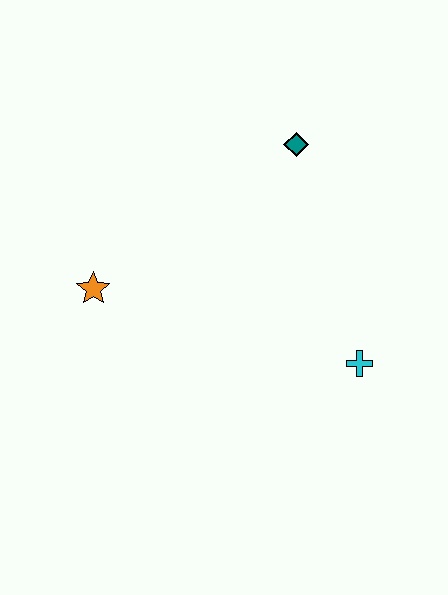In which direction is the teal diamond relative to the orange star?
The teal diamond is to the right of the orange star.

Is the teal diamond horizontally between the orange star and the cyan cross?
Yes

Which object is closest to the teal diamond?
The cyan cross is closest to the teal diamond.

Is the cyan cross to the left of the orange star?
No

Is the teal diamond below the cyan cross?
No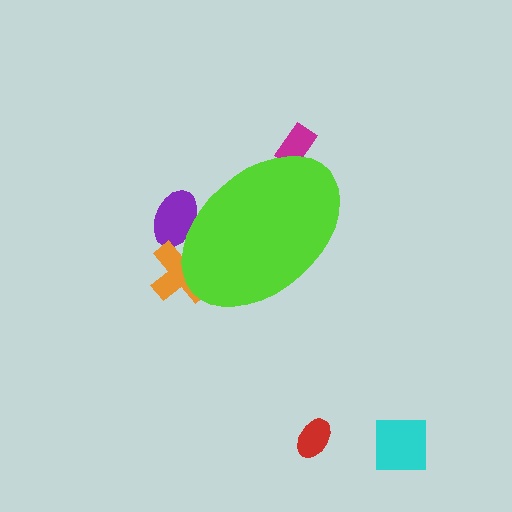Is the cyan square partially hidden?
No, the cyan square is fully visible.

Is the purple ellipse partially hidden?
Yes, the purple ellipse is partially hidden behind the lime ellipse.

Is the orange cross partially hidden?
Yes, the orange cross is partially hidden behind the lime ellipse.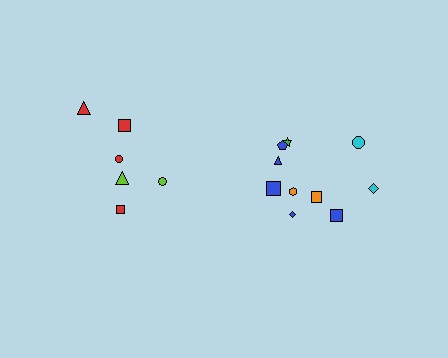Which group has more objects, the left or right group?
The right group.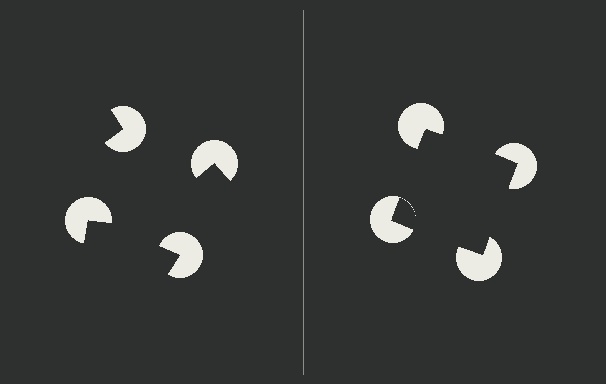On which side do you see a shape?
An illusory square appears on the right side. On the left side the wedge cuts are rotated, so no coherent shape forms.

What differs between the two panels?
The pac-man discs are positioned identically on both sides; only the wedge orientations differ. On the right they align to a square; on the left they are misaligned.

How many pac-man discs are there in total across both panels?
8 — 4 on each side.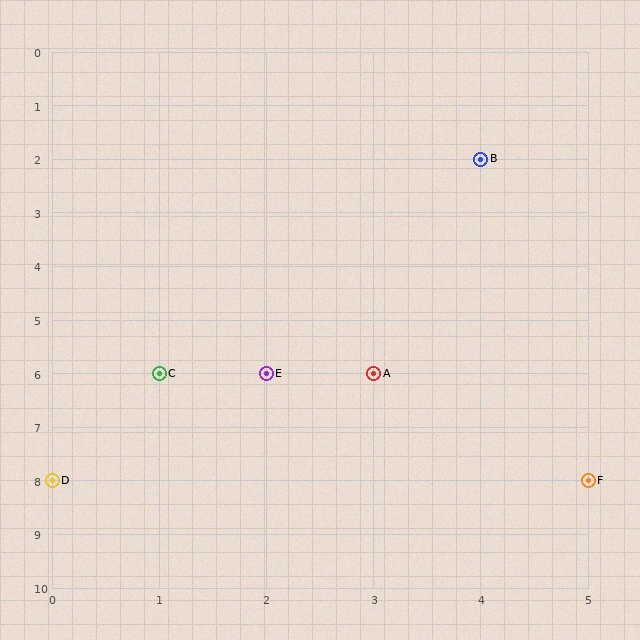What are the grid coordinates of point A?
Point A is at grid coordinates (3, 6).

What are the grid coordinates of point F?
Point F is at grid coordinates (5, 8).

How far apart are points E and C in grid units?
Points E and C are 1 column apart.